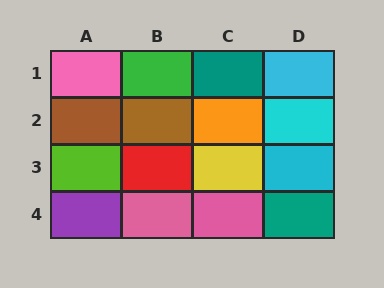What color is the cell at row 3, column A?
Lime.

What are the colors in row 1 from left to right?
Pink, green, teal, cyan.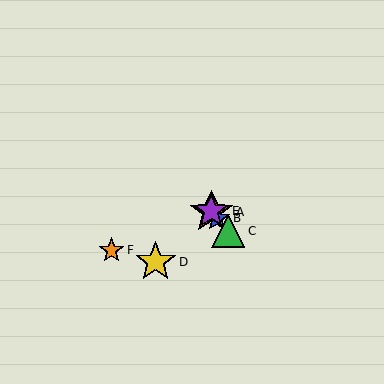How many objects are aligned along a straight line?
4 objects (A, B, C, E) are aligned along a straight line.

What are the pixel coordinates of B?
Object B is at (217, 218).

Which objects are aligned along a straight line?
Objects A, B, C, E are aligned along a straight line.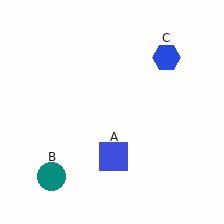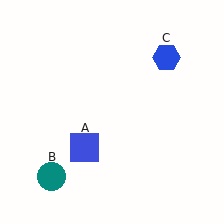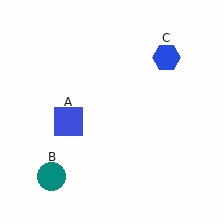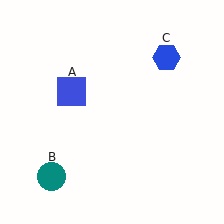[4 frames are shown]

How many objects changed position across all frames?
1 object changed position: blue square (object A).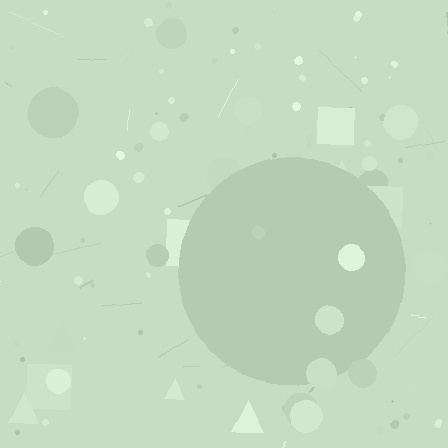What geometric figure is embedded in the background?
A circle is embedded in the background.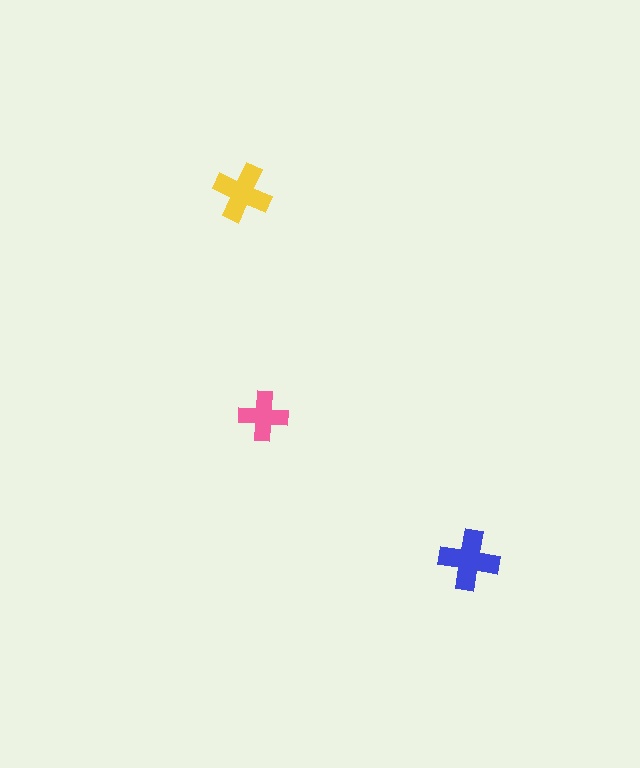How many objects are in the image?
There are 3 objects in the image.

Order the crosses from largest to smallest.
the blue one, the yellow one, the pink one.